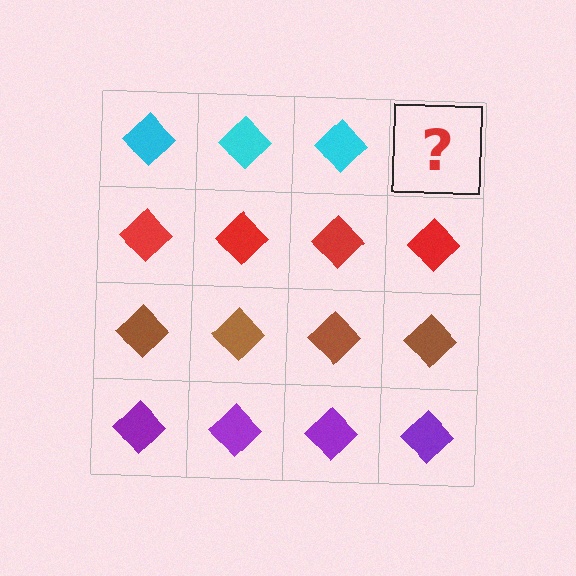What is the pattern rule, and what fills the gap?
The rule is that each row has a consistent color. The gap should be filled with a cyan diamond.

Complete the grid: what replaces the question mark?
The question mark should be replaced with a cyan diamond.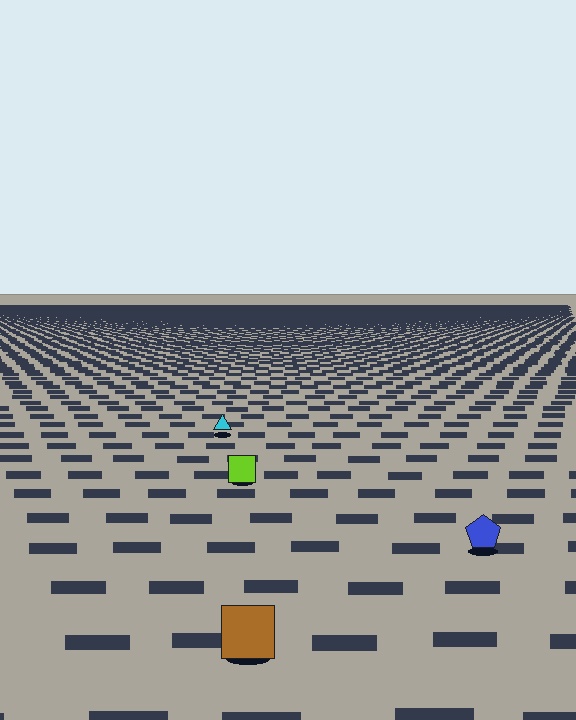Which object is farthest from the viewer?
The cyan triangle is farthest from the viewer. It appears smaller and the ground texture around it is denser.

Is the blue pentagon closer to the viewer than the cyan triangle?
Yes. The blue pentagon is closer — you can tell from the texture gradient: the ground texture is coarser near it.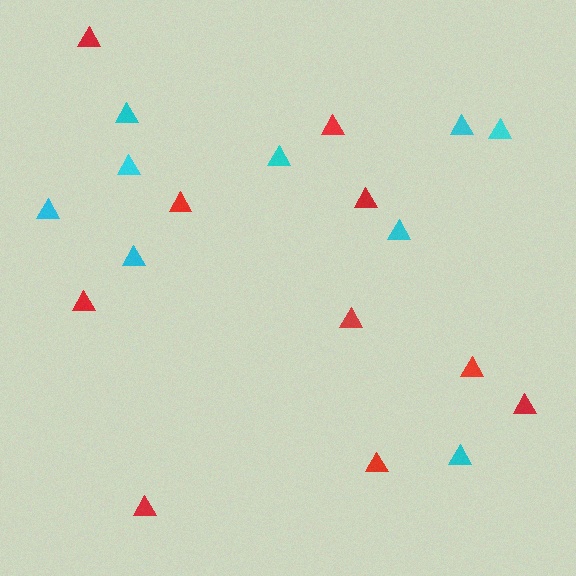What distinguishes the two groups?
There are 2 groups: one group of red triangles (10) and one group of cyan triangles (9).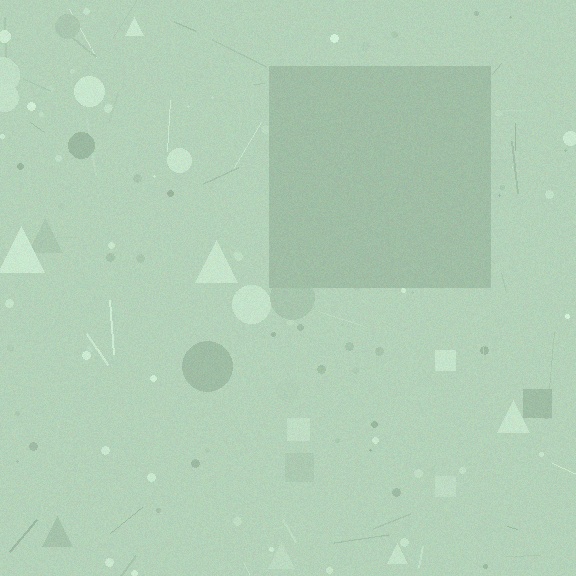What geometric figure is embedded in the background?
A square is embedded in the background.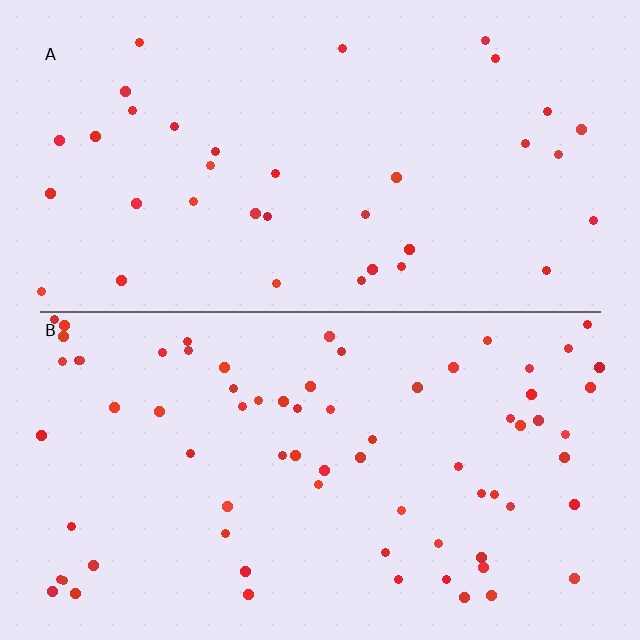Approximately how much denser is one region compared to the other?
Approximately 2.0× — region B over region A.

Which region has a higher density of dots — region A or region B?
B (the bottom).